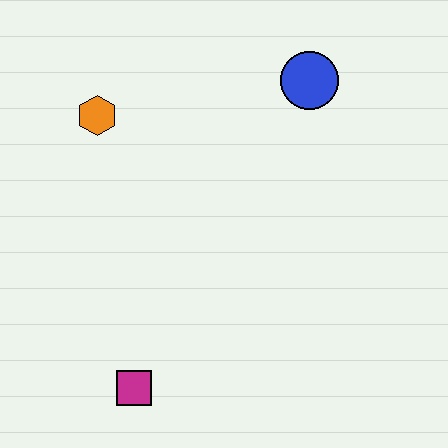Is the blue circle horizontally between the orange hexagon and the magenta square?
No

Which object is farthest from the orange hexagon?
The magenta square is farthest from the orange hexagon.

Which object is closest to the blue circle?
The orange hexagon is closest to the blue circle.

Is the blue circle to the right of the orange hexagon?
Yes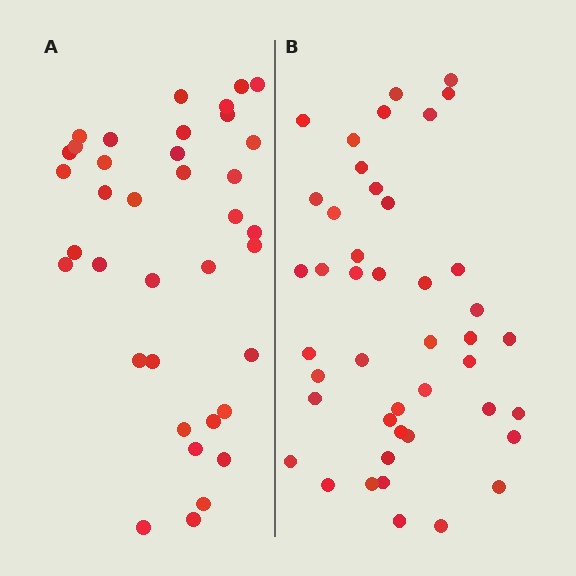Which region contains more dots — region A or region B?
Region B (the right region) has more dots.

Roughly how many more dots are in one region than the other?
Region B has roughly 8 or so more dots than region A.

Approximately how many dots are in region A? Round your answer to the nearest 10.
About 40 dots. (The exact count is 37, which rounds to 40.)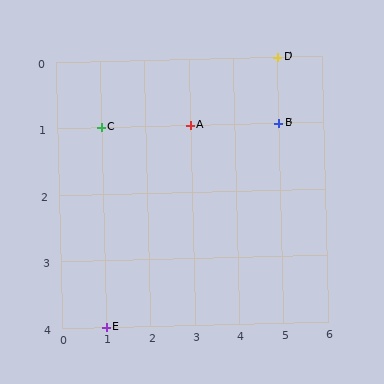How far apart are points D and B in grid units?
Points D and B are 1 row apart.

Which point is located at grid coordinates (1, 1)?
Point C is at (1, 1).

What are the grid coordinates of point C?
Point C is at grid coordinates (1, 1).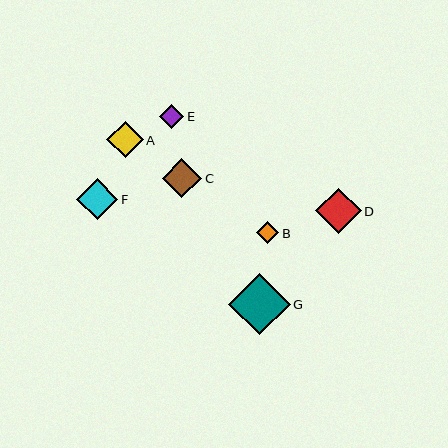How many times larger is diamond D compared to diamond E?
Diamond D is approximately 1.9 times the size of diamond E.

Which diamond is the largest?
Diamond G is the largest with a size of approximately 61 pixels.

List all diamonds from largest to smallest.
From largest to smallest: G, D, F, C, A, E, B.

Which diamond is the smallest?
Diamond B is the smallest with a size of approximately 22 pixels.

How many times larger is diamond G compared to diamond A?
Diamond G is approximately 1.7 times the size of diamond A.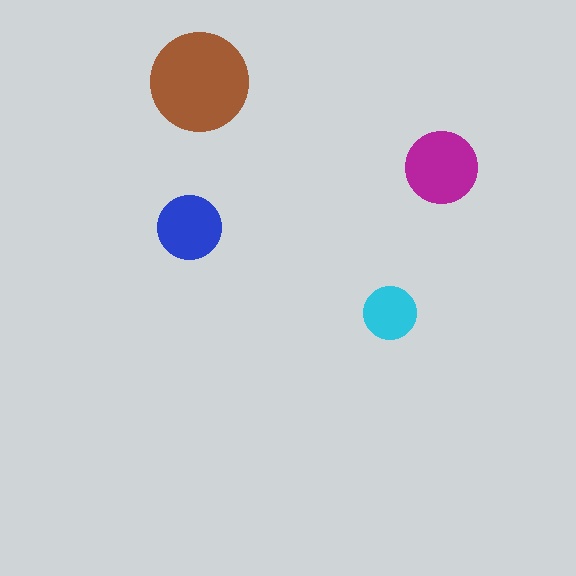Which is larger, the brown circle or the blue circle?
The brown one.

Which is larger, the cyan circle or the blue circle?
The blue one.